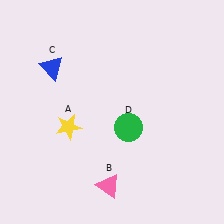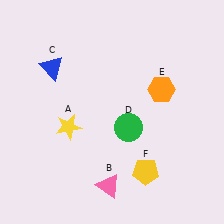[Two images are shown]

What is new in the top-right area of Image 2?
An orange hexagon (E) was added in the top-right area of Image 2.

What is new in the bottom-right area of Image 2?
A yellow pentagon (F) was added in the bottom-right area of Image 2.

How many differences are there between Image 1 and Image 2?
There are 2 differences between the two images.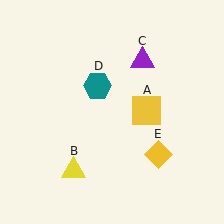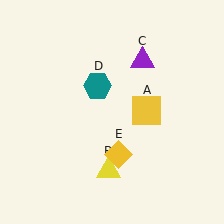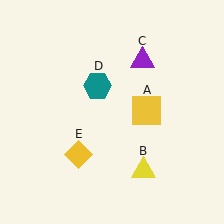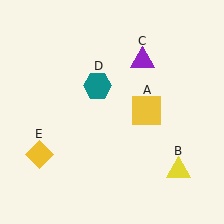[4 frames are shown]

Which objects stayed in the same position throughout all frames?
Yellow square (object A) and purple triangle (object C) and teal hexagon (object D) remained stationary.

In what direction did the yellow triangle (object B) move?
The yellow triangle (object B) moved right.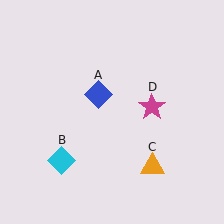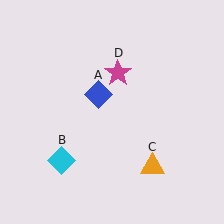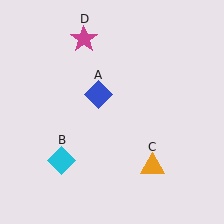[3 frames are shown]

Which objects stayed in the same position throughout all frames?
Blue diamond (object A) and cyan diamond (object B) and orange triangle (object C) remained stationary.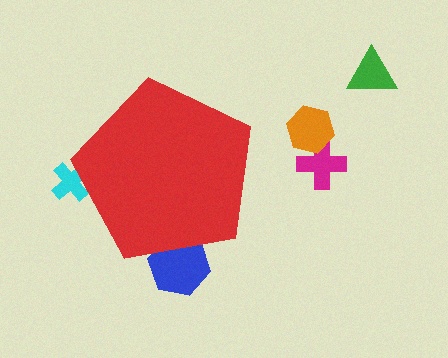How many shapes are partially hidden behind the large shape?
2 shapes are partially hidden.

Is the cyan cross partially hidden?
Yes, the cyan cross is partially hidden behind the red pentagon.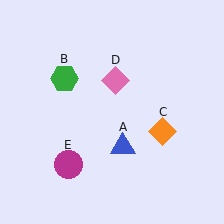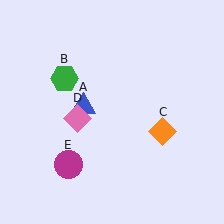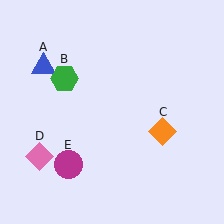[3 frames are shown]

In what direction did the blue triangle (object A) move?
The blue triangle (object A) moved up and to the left.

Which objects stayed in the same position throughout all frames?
Green hexagon (object B) and orange diamond (object C) and magenta circle (object E) remained stationary.